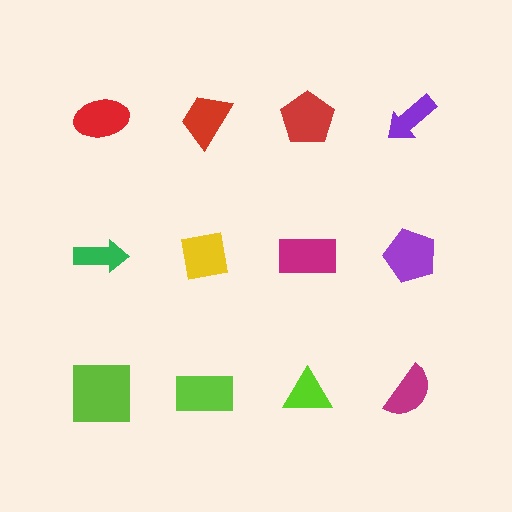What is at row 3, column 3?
A lime triangle.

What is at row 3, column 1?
A lime square.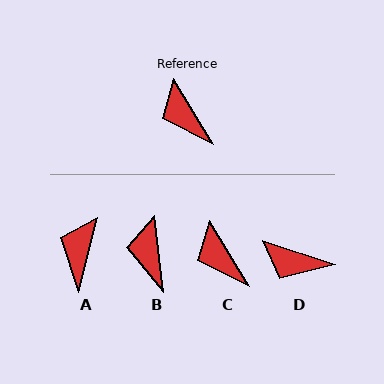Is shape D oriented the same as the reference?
No, it is off by about 40 degrees.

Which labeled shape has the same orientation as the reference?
C.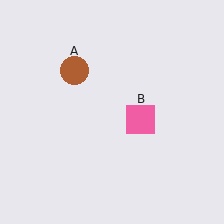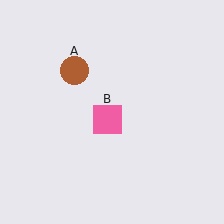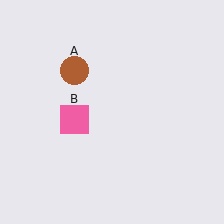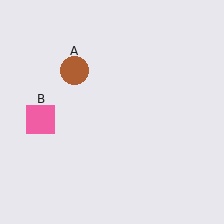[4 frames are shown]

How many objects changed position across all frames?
1 object changed position: pink square (object B).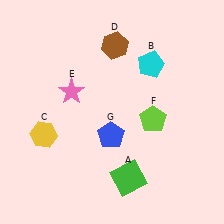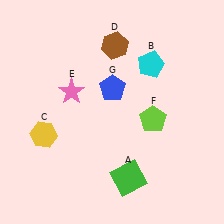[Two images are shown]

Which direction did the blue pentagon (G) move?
The blue pentagon (G) moved up.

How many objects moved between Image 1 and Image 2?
1 object moved between the two images.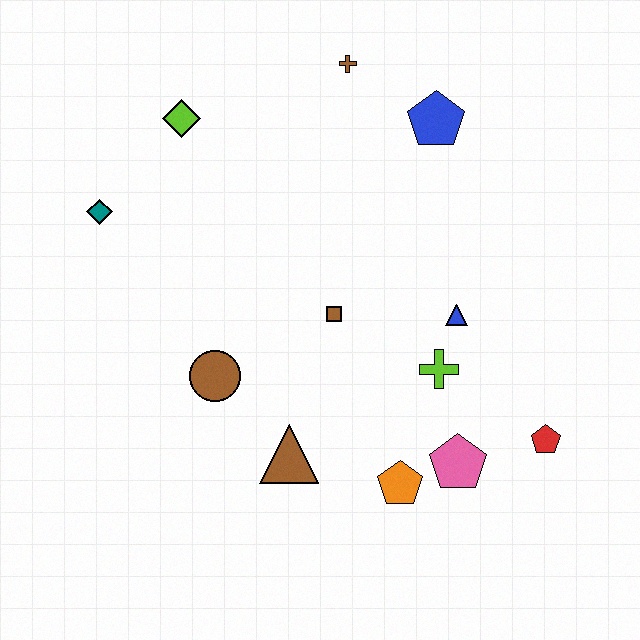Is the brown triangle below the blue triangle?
Yes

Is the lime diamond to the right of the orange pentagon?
No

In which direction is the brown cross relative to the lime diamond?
The brown cross is to the right of the lime diamond.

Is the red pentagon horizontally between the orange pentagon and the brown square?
No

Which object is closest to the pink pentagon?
The orange pentagon is closest to the pink pentagon.